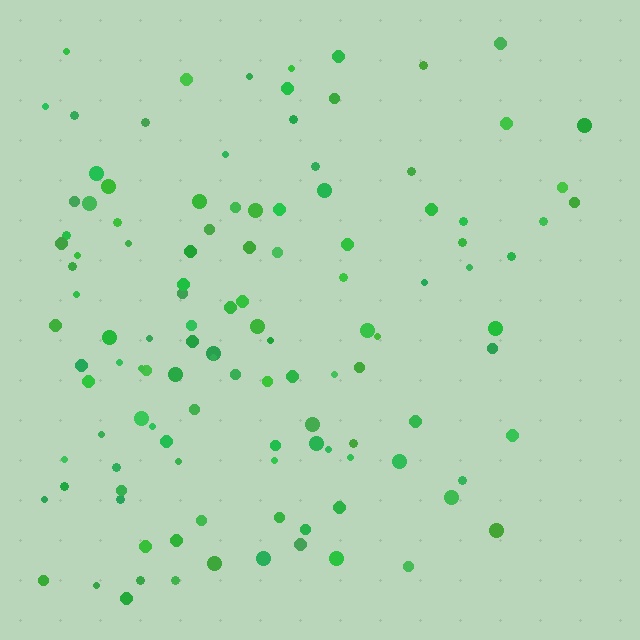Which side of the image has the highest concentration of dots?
The left.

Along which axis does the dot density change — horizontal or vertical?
Horizontal.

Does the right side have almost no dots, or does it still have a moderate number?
Still a moderate number, just noticeably fewer than the left.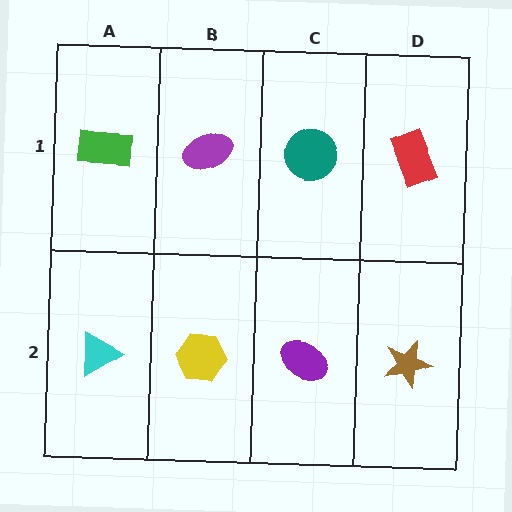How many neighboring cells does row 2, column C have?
3.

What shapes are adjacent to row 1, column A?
A cyan triangle (row 2, column A), a purple ellipse (row 1, column B).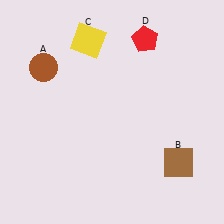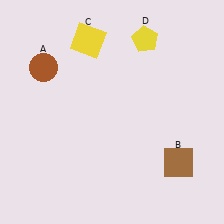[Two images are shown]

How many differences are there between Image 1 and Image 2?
There is 1 difference between the two images.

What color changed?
The pentagon (D) changed from red in Image 1 to yellow in Image 2.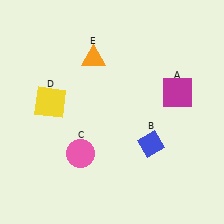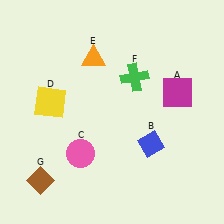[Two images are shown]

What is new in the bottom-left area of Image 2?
A brown diamond (G) was added in the bottom-left area of Image 2.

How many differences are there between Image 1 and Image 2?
There are 2 differences between the two images.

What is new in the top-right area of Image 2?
A green cross (F) was added in the top-right area of Image 2.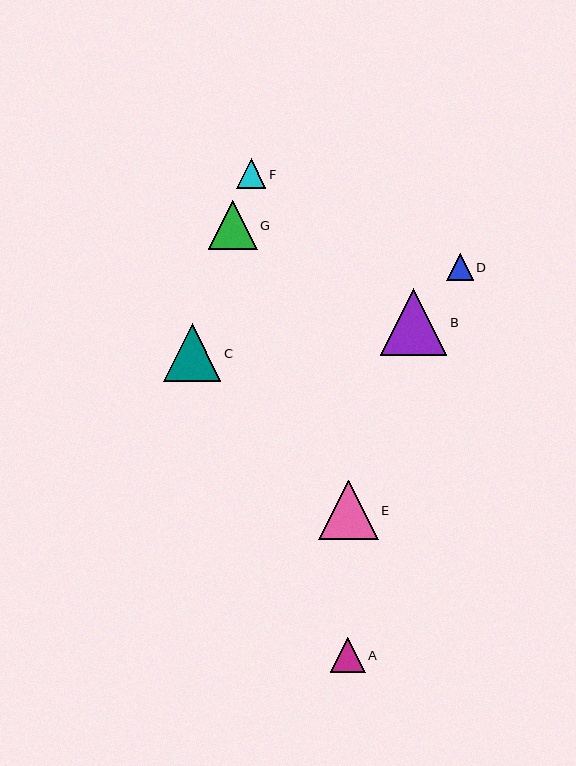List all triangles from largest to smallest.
From largest to smallest: B, E, C, G, A, F, D.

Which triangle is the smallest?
Triangle D is the smallest with a size of approximately 27 pixels.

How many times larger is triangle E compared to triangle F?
Triangle E is approximately 2.0 times the size of triangle F.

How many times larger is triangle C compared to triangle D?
Triangle C is approximately 2.2 times the size of triangle D.